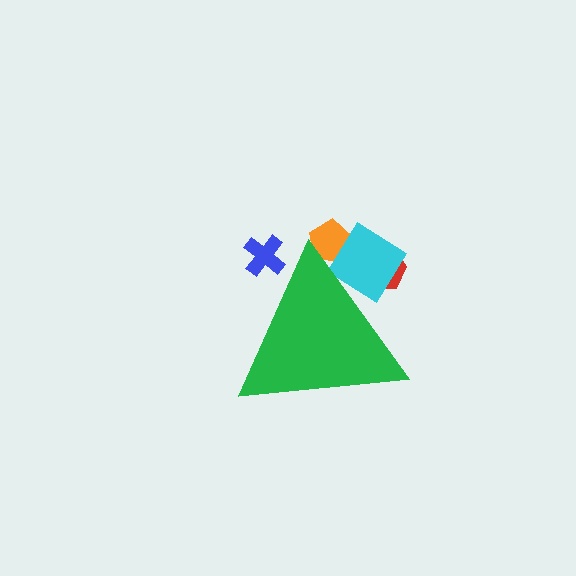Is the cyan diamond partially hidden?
Yes, the cyan diamond is partially hidden behind the green triangle.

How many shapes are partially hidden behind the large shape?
4 shapes are partially hidden.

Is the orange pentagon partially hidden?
Yes, the orange pentagon is partially hidden behind the green triangle.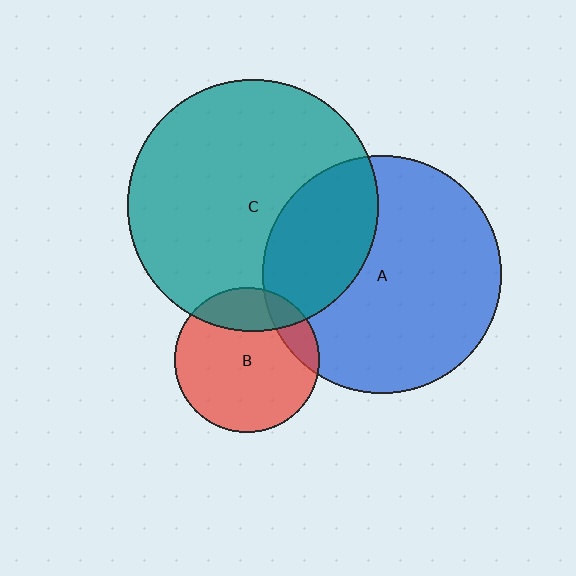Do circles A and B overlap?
Yes.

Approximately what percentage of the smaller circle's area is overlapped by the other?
Approximately 15%.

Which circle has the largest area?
Circle C (teal).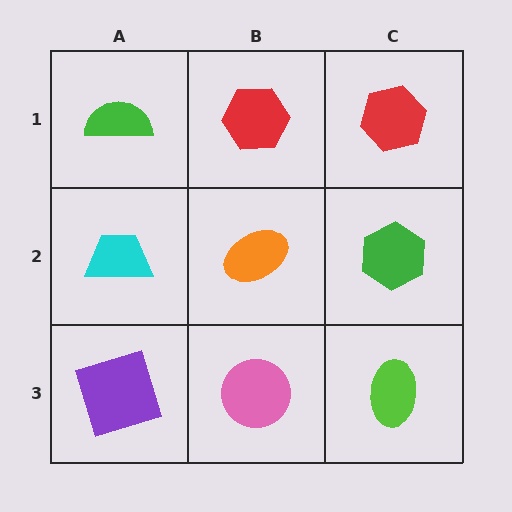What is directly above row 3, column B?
An orange ellipse.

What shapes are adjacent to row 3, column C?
A green hexagon (row 2, column C), a pink circle (row 3, column B).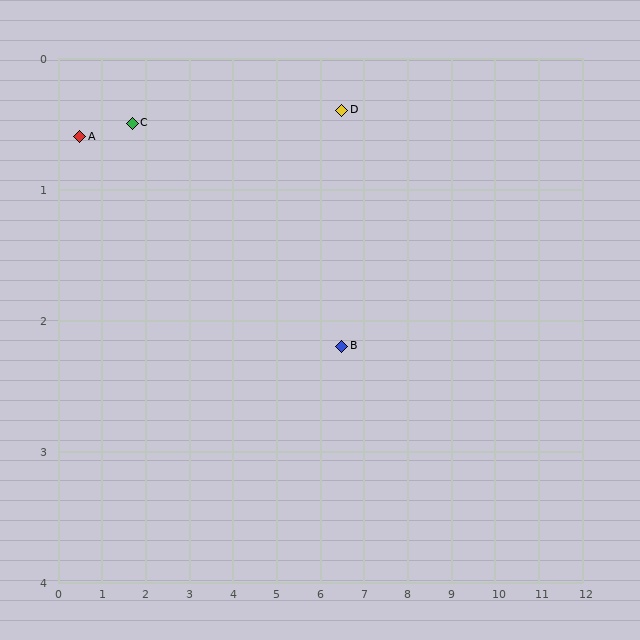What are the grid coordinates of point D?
Point D is at approximately (6.5, 0.4).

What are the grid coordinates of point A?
Point A is at approximately (0.5, 0.6).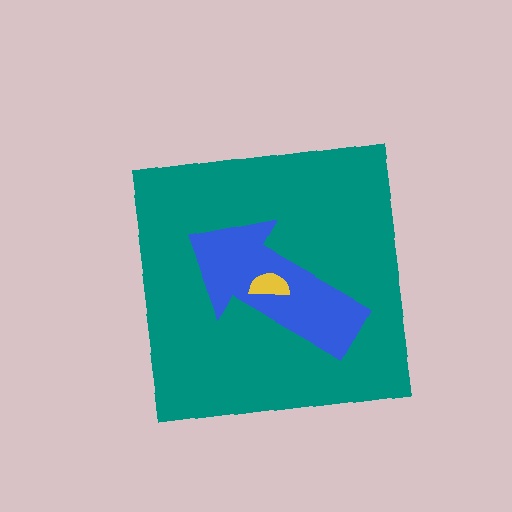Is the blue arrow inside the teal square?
Yes.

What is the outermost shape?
The teal square.